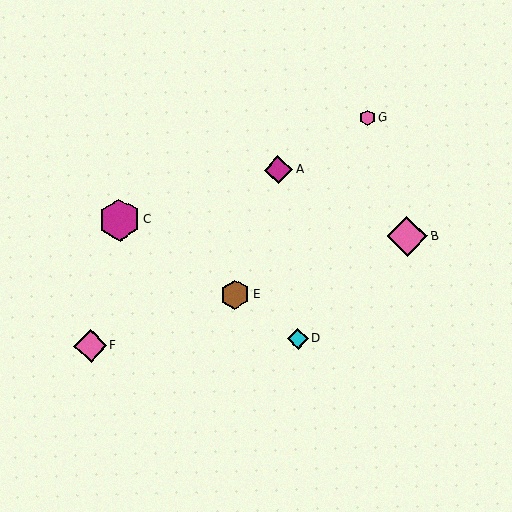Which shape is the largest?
The magenta hexagon (labeled C) is the largest.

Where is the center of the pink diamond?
The center of the pink diamond is at (407, 237).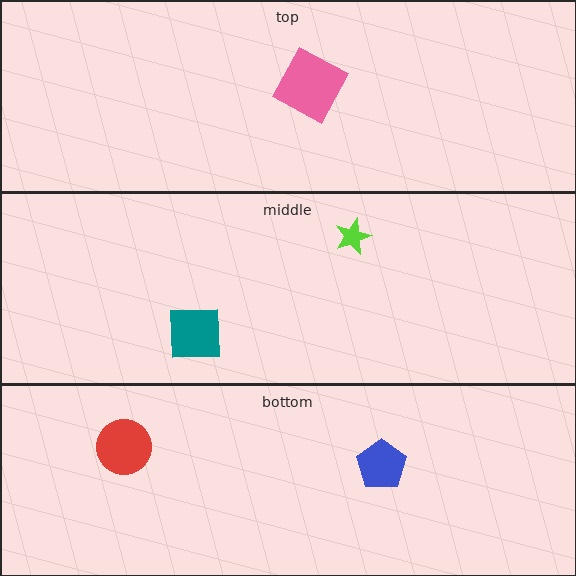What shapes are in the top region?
The pink square.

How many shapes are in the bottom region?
2.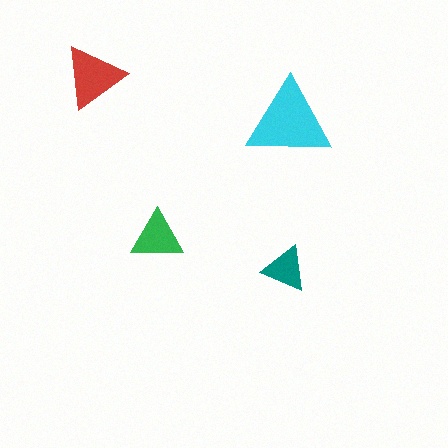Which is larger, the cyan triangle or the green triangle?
The cyan one.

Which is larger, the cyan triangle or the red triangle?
The cyan one.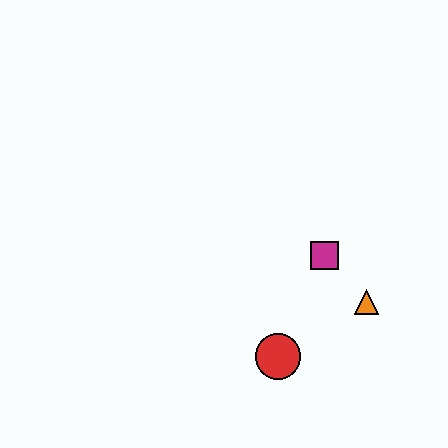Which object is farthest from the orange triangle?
The red circle is farthest from the orange triangle.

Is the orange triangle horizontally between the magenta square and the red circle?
No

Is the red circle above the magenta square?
No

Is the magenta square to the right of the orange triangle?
No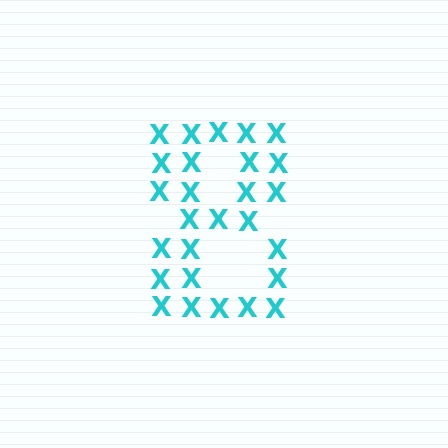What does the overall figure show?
The overall figure shows the digit 8.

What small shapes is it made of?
It is made of small letter X's.